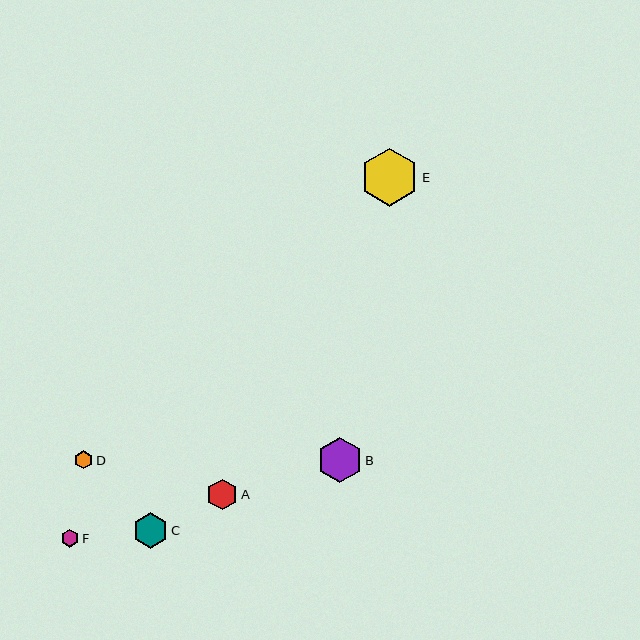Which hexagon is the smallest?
Hexagon F is the smallest with a size of approximately 18 pixels.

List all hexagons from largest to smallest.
From largest to smallest: E, B, C, A, D, F.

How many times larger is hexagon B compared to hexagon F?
Hexagon B is approximately 2.5 times the size of hexagon F.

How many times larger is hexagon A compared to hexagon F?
Hexagon A is approximately 1.7 times the size of hexagon F.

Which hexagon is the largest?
Hexagon E is the largest with a size of approximately 58 pixels.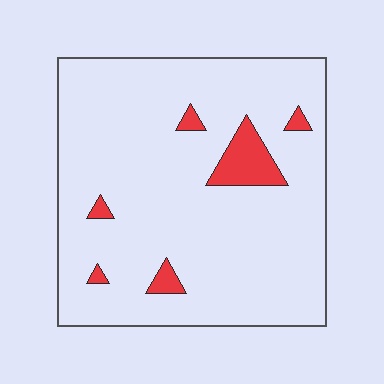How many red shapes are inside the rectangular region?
6.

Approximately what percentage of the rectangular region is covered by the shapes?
Approximately 5%.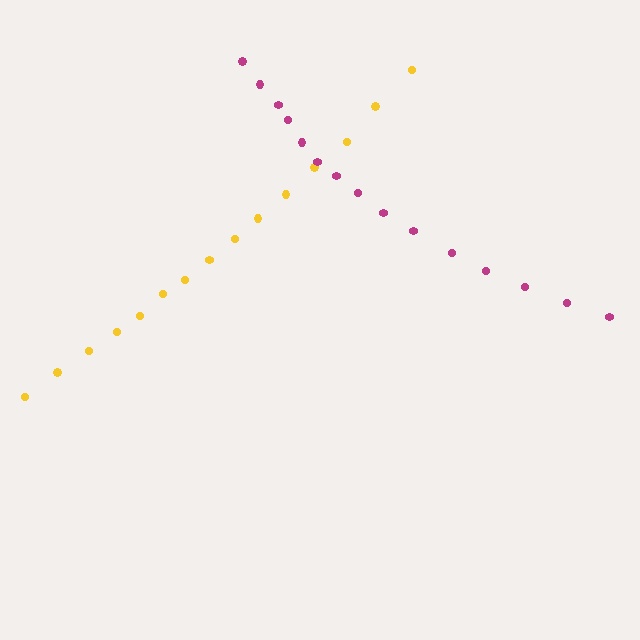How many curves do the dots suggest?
There are 2 distinct paths.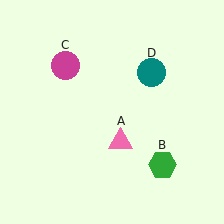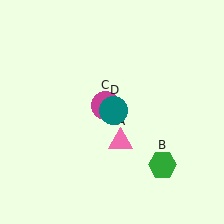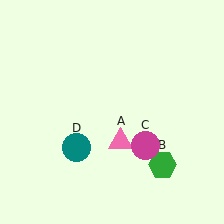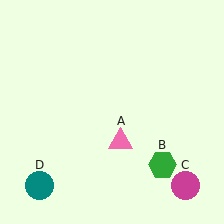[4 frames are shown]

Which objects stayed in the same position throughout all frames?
Pink triangle (object A) and green hexagon (object B) remained stationary.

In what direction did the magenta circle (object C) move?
The magenta circle (object C) moved down and to the right.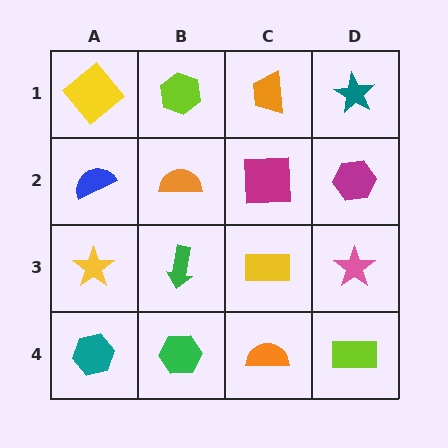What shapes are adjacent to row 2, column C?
An orange trapezoid (row 1, column C), a yellow rectangle (row 3, column C), an orange semicircle (row 2, column B), a magenta hexagon (row 2, column D).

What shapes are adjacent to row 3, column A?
A blue semicircle (row 2, column A), a teal hexagon (row 4, column A), a green arrow (row 3, column B).